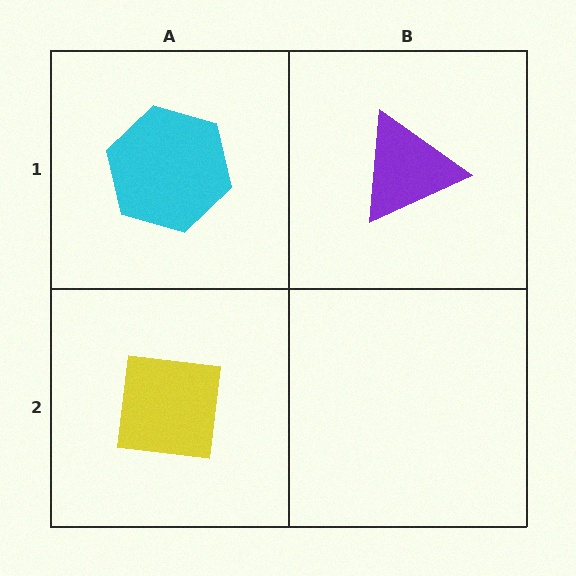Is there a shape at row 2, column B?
No, that cell is empty.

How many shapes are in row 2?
1 shape.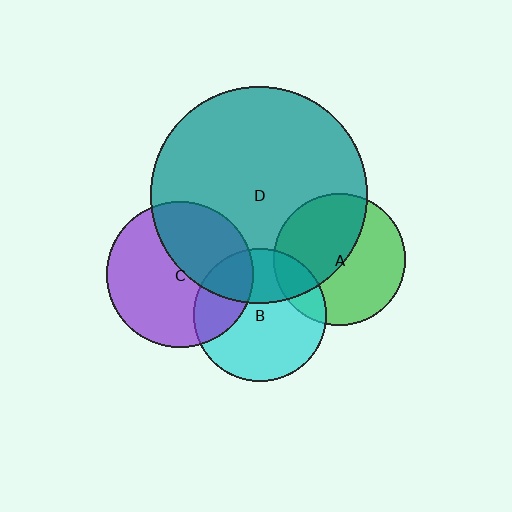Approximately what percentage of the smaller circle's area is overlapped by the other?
Approximately 25%.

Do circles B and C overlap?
Yes.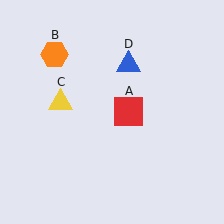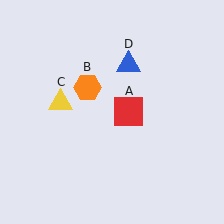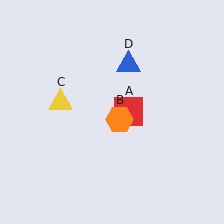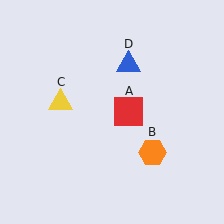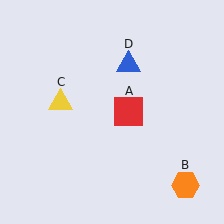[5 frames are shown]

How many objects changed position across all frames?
1 object changed position: orange hexagon (object B).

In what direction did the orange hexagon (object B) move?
The orange hexagon (object B) moved down and to the right.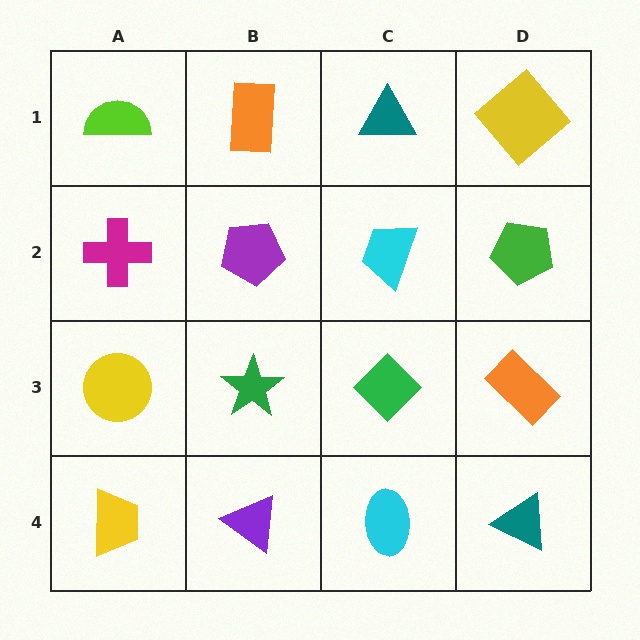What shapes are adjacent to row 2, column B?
An orange rectangle (row 1, column B), a green star (row 3, column B), a magenta cross (row 2, column A), a cyan trapezoid (row 2, column C).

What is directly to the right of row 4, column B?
A cyan ellipse.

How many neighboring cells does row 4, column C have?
3.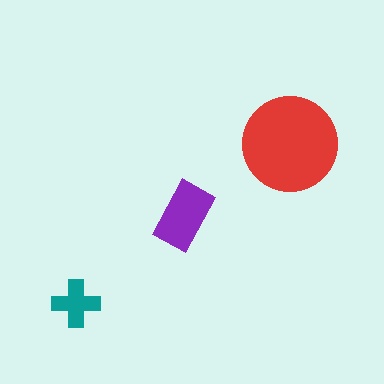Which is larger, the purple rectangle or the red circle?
The red circle.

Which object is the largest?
The red circle.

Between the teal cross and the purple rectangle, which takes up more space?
The purple rectangle.